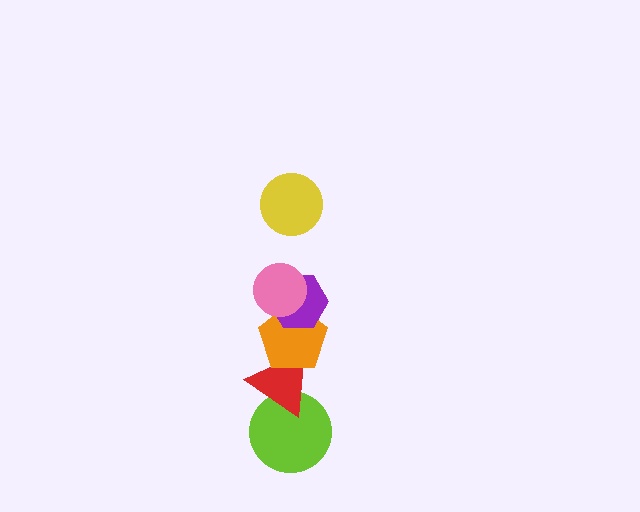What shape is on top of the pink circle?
The yellow circle is on top of the pink circle.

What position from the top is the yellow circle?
The yellow circle is 1st from the top.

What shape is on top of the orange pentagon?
The purple hexagon is on top of the orange pentagon.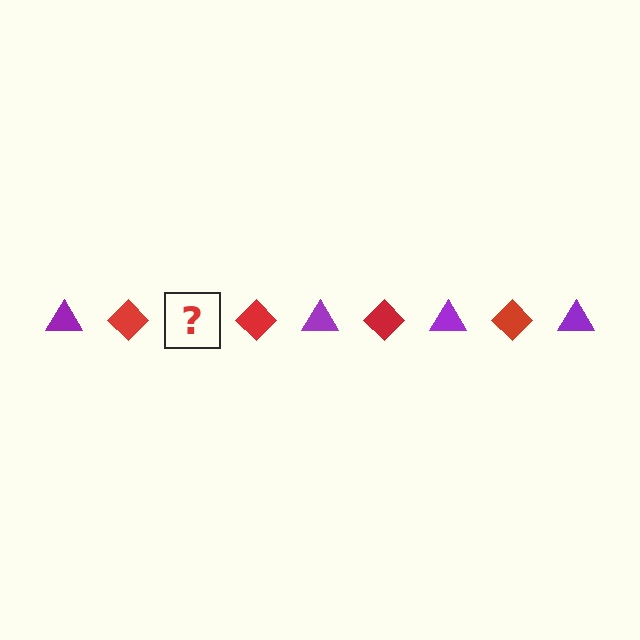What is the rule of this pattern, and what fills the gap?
The rule is that the pattern alternates between purple triangle and red diamond. The gap should be filled with a purple triangle.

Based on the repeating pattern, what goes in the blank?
The blank should be a purple triangle.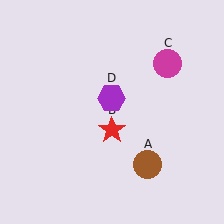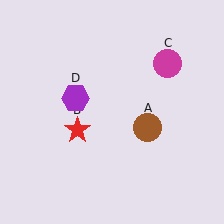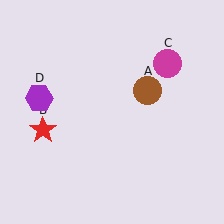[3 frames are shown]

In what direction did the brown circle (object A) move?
The brown circle (object A) moved up.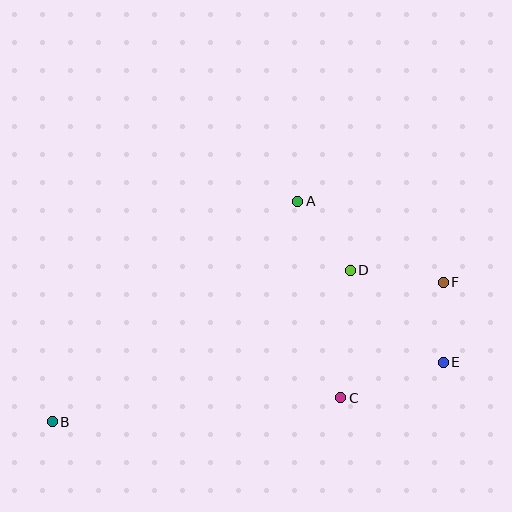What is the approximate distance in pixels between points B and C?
The distance between B and C is approximately 290 pixels.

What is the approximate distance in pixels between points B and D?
The distance between B and D is approximately 334 pixels.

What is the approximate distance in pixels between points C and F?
The distance between C and F is approximately 155 pixels.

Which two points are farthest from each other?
Points B and F are farthest from each other.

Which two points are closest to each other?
Points E and F are closest to each other.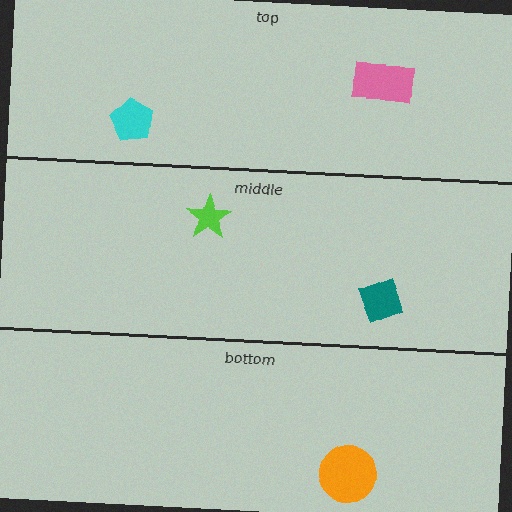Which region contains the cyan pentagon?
The top region.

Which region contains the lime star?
The middle region.